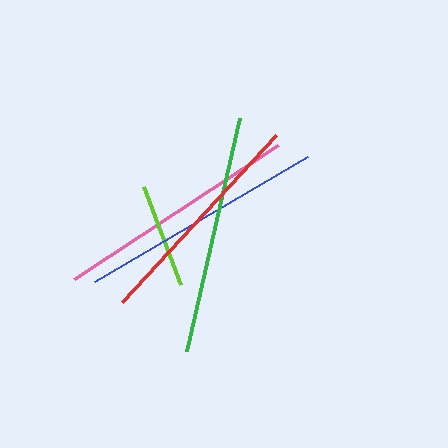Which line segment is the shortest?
The lime line is the shortest at approximately 105 pixels.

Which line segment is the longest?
The blue line is the longest at approximately 247 pixels.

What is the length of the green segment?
The green segment is approximately 238 pixels long.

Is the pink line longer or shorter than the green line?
The pink line is longer than the green line.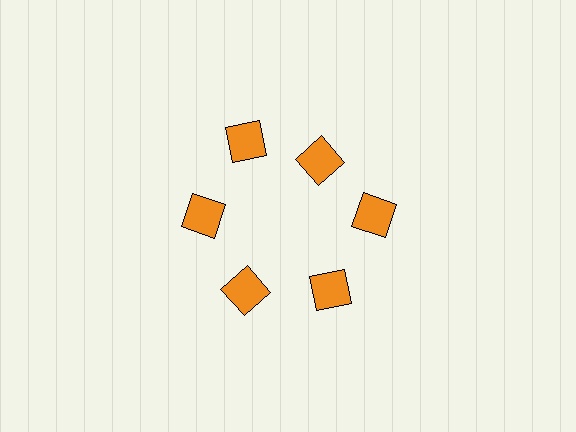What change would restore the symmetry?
The symmetry would be restored by moving it outward, back onto the ring so that all 6 squares sit at equal angles and equal distance from the center.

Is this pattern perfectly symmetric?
No. The 6 orange squares are arranged in a ring, but one element near the 1 o'clock position is pulled inward toward the center, breaking the 6-fold rotational symmetry.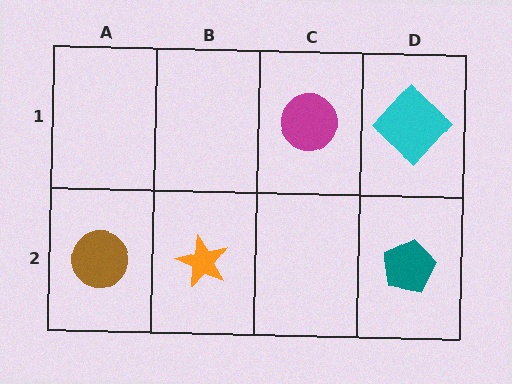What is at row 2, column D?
A teal pentagon.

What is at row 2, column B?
An orange star.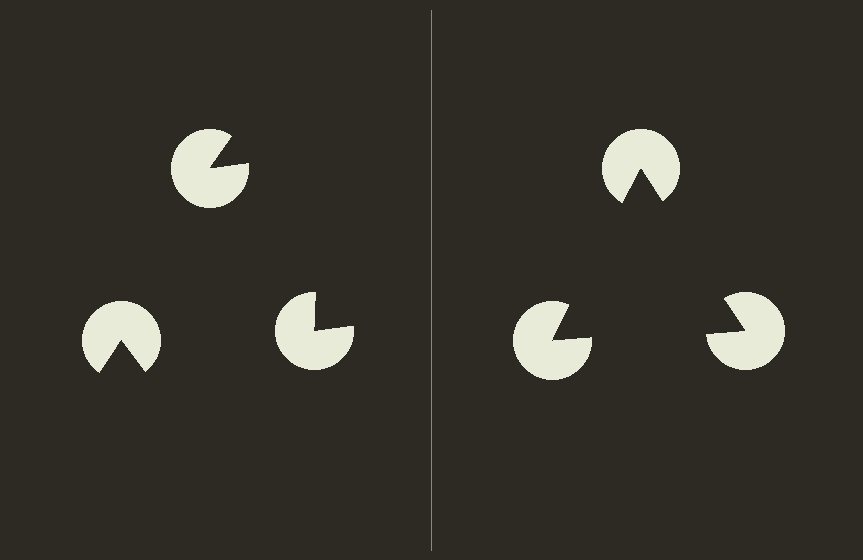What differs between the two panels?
The pac-man discs are positioned identically on both sides; only the wedge orientations differ. On the right they align to a triangle; on the left they are misaligned.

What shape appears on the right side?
An illusory triangle.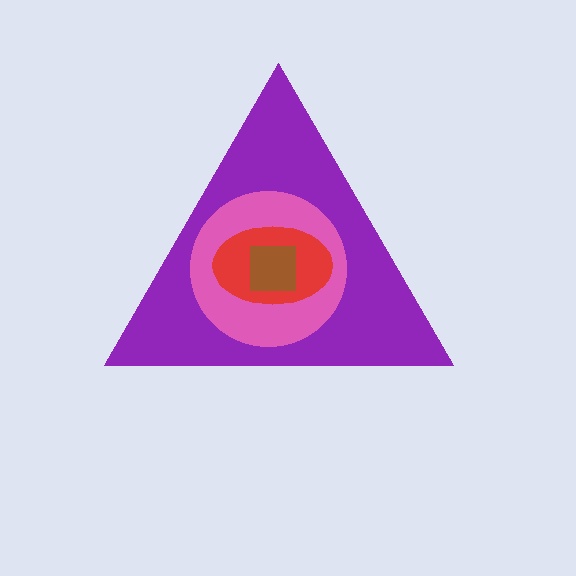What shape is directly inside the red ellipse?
The brown square.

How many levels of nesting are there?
4.